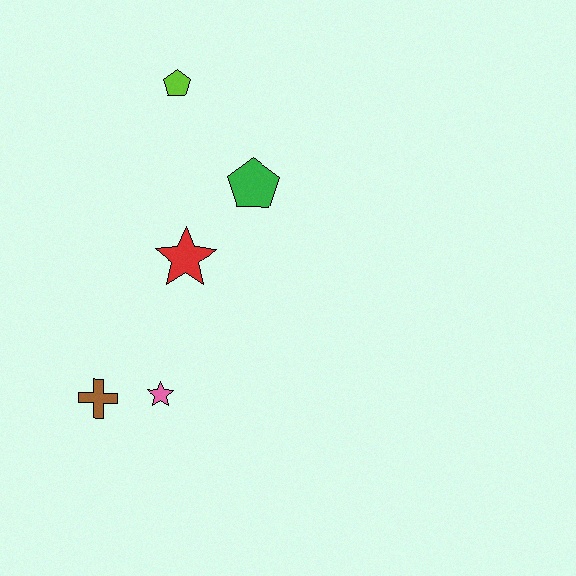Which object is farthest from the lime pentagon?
The brown cross is farthest from the lime pentagon.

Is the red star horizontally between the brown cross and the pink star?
No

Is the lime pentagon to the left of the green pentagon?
Yes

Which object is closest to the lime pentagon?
The green pentagon is closest to the lime pentagon.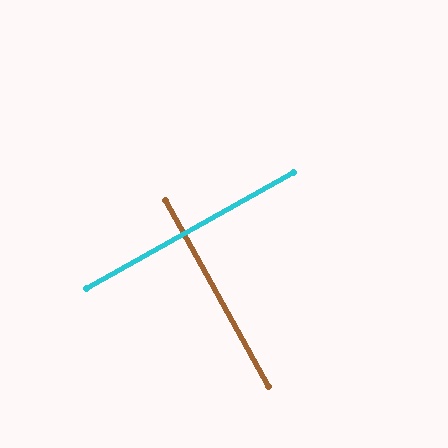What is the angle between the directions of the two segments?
Approximately 90 degrees.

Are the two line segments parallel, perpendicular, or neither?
Perpendicular — they meet at approximately 90°.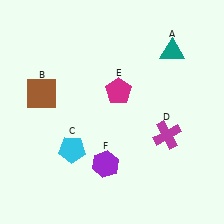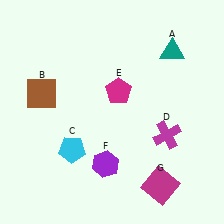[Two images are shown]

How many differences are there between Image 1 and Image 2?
There is 1 difference between the two images.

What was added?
A magenta square (G) was added in Image 2.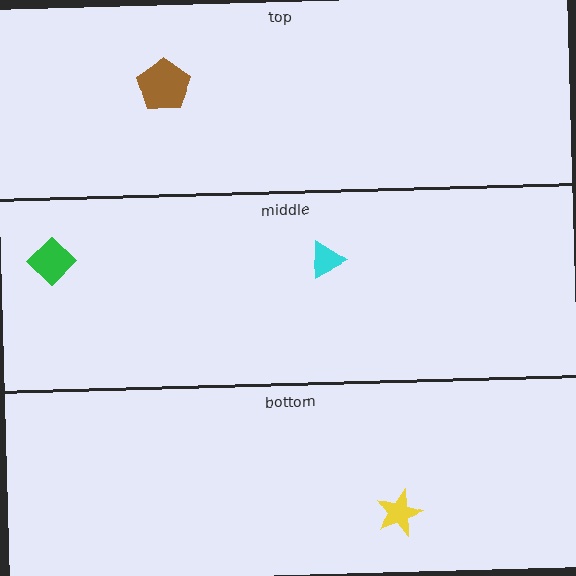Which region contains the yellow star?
The bottom region.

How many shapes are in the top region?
1.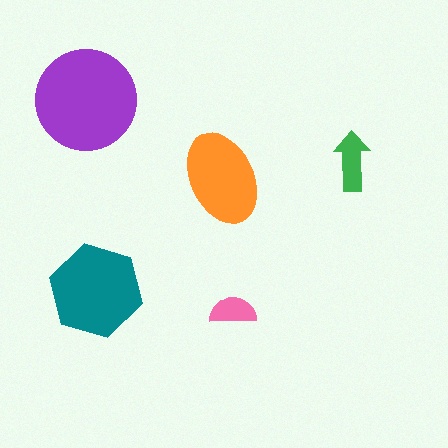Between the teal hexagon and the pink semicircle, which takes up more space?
The teal hexagon.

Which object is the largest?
The purple circle.